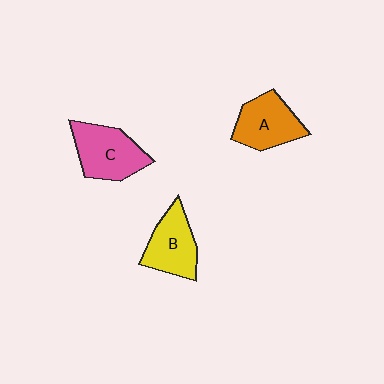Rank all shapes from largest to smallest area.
From largest to smallest: C (pink), A (orange), B (yellow).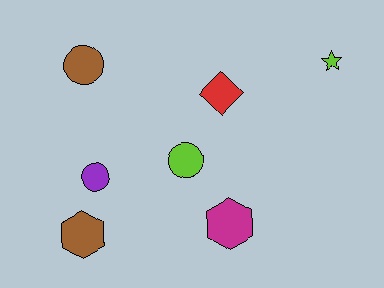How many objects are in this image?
There are 7 objects.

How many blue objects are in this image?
There are no blue objects.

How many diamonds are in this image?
There is 1 diamond.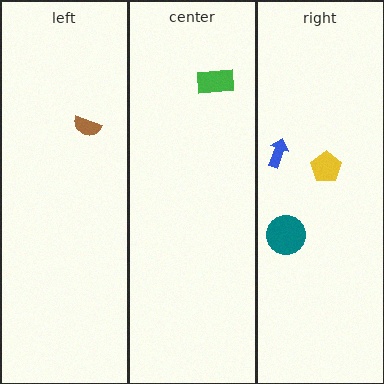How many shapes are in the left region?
1.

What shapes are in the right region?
The teal circle, the blue arrow, the yellow pentagon.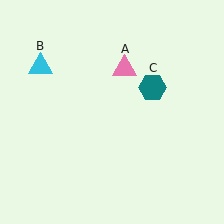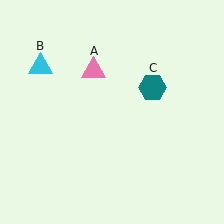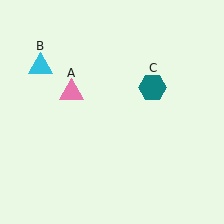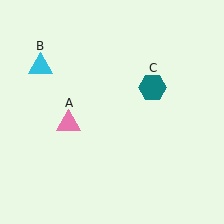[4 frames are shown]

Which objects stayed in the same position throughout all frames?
Cyan triangle (object B) and teal hexagon (object C) remained stationary.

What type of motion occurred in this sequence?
The pink triangle (object A) rotated counterclockwise around the center of the scene.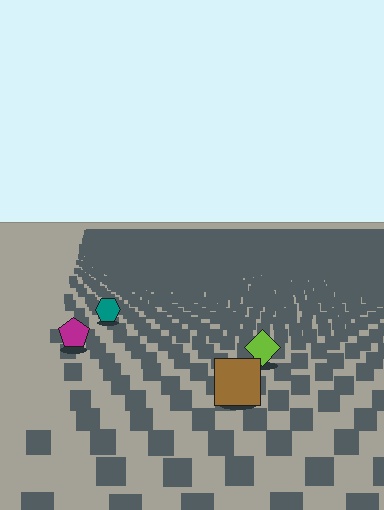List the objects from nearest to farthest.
From nearest to farthest: the brown square, the lime diamond, the magenta pentagon, the teal hexagon.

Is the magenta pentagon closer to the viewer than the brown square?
No. The brown square is closer — you can tell from the texture gradient: the ground texture is coarser near it.